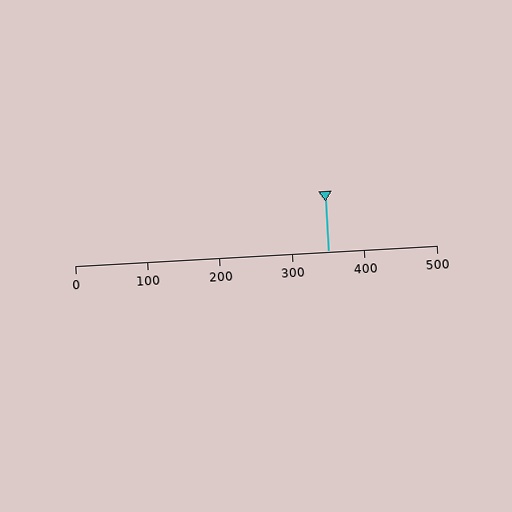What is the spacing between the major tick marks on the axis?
The major ticks are spaced 100 apart.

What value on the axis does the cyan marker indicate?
The marker indicates approximately 350.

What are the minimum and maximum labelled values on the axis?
The axis runs from 0 to 500.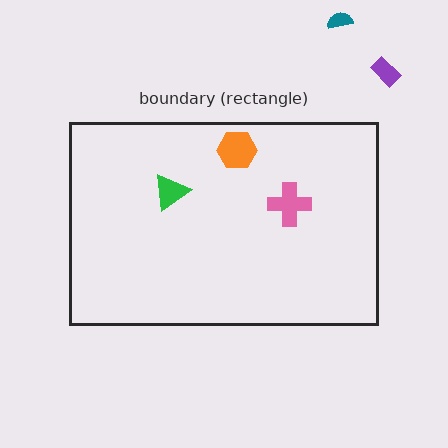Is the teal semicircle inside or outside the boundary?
Outside.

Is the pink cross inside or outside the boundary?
Inside.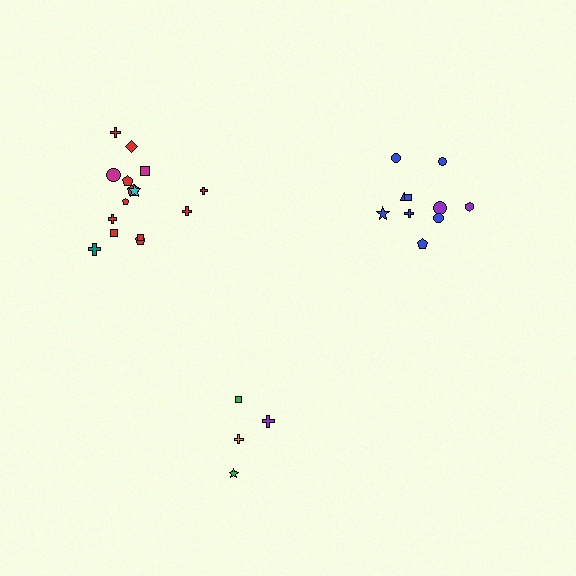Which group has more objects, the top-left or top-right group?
The top-left group.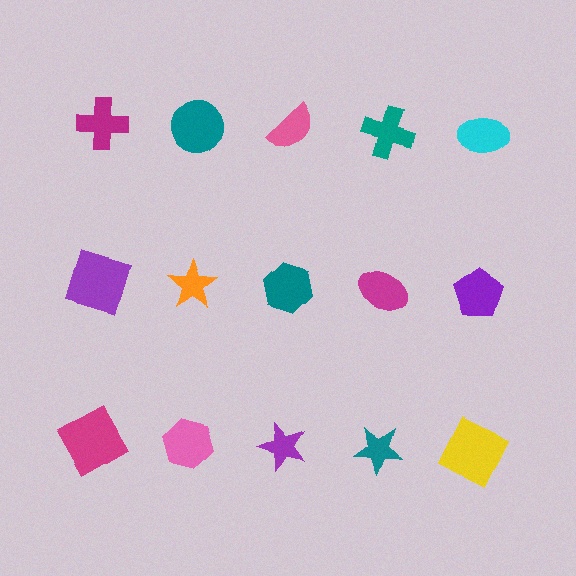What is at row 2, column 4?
A magenta ellipse.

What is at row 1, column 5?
A cyan ellipse.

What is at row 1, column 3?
A pink semicircle.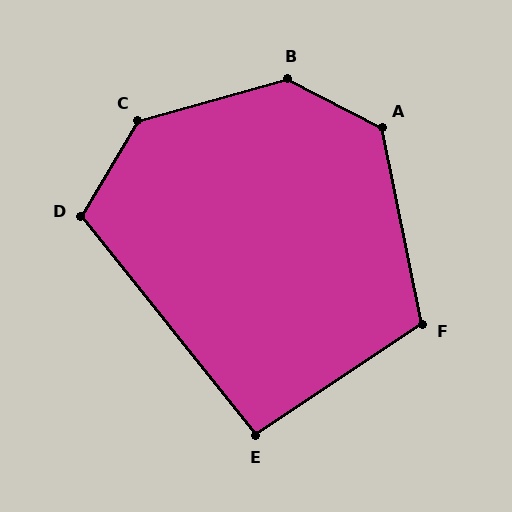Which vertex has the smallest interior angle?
E, at approximately 95 degrees.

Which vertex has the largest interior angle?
B, at approximately 137 degrees.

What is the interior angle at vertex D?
Approximately 111 degrees (obtuse).